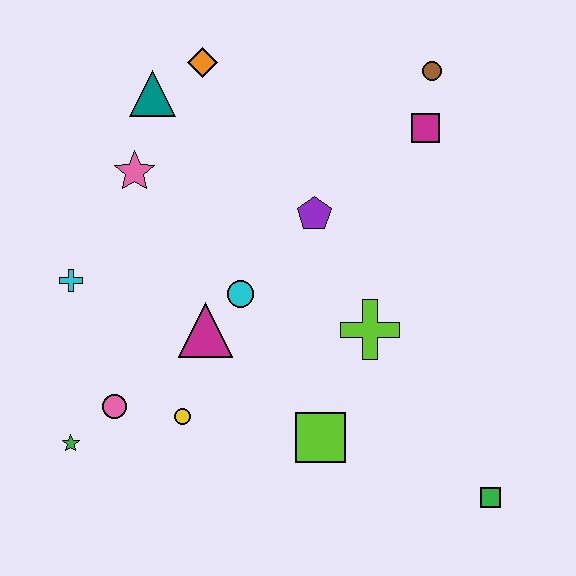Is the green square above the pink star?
No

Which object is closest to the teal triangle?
The orange diamond is closest to the teal triangle.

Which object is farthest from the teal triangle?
The green square is farthest from the teal triangle.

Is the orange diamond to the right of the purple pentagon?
No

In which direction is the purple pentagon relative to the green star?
The purple pentagon is to the right of the green star.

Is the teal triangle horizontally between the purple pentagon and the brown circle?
No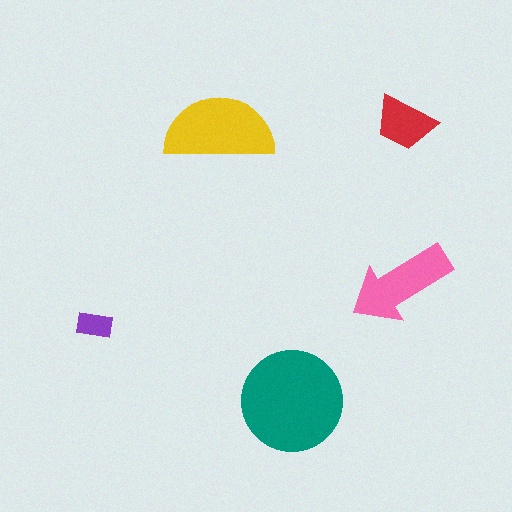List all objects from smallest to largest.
The purple rectangle, the red trapezoid, the pink arrow, the yellow semicircle, the teal circle.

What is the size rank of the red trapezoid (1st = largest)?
4th.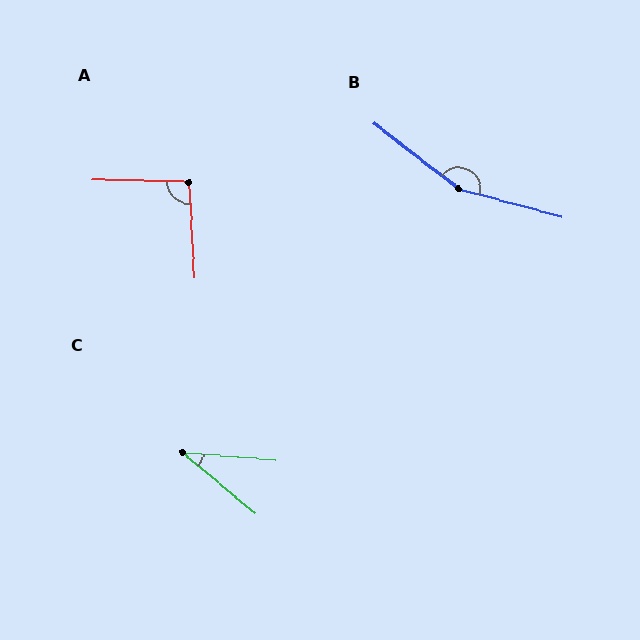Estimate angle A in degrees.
Approximately 94 degrees.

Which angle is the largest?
B, at approximately 158 degrees.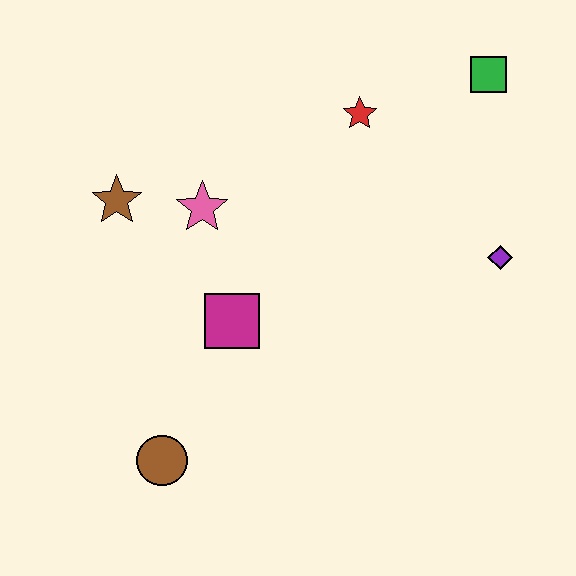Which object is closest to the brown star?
The pink star is closest to the brown star.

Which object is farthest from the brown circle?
The green square is farthest from the brown circle.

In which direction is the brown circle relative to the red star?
The brown circle is below the red star.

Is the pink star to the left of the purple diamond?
Yes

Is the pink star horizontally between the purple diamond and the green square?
No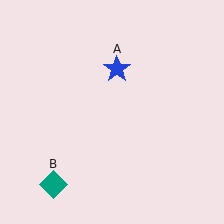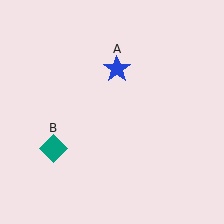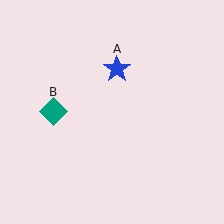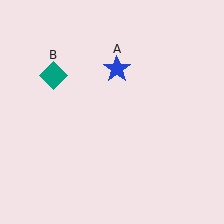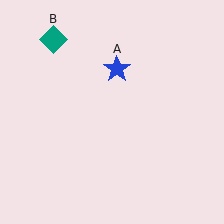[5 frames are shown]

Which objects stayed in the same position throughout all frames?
Blue star (object A) remained stationary.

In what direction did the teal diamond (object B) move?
The teal diamond (object B) moved up.